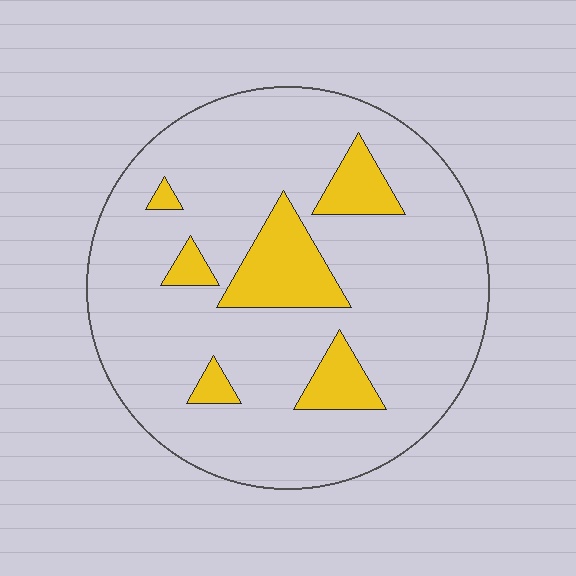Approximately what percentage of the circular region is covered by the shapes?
Approximately 15%.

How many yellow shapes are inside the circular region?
6.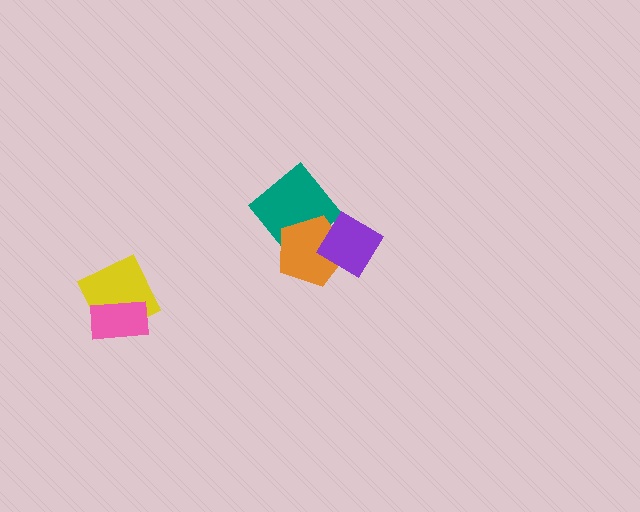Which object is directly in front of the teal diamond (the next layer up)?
The orange pentagon is directly in front of the teal diamond.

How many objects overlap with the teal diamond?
2 objects overlap with the teal diamond.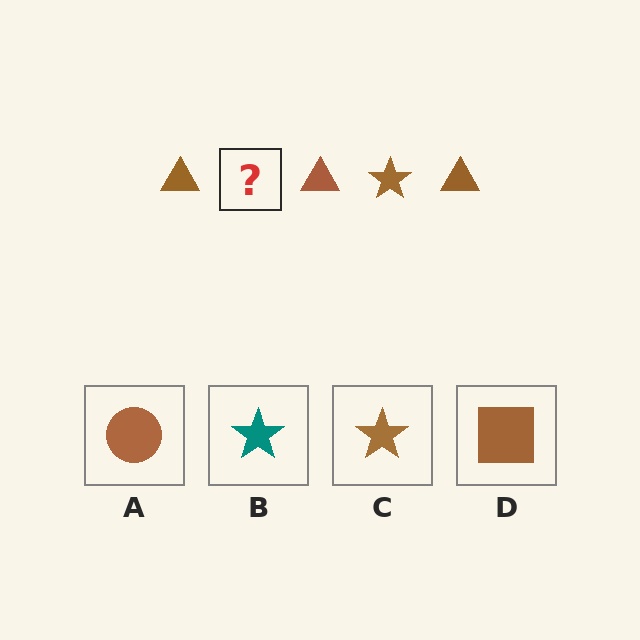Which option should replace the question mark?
Option C.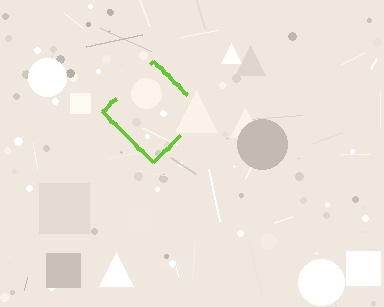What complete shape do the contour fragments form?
The contour fragments form a diamond.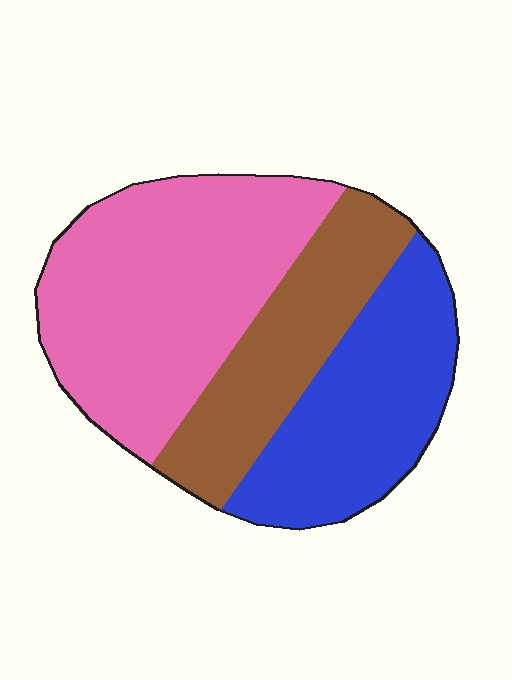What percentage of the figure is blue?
Blue covers about 30% of the figure.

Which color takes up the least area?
Brown, at roughly 25%.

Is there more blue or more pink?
Pink.